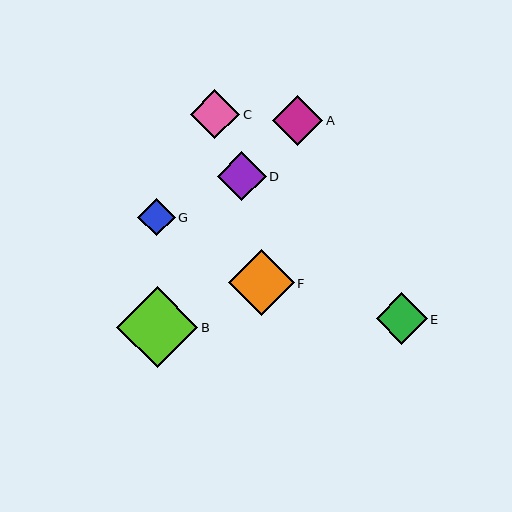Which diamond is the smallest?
Diamond G is the smallest with a size of approximately 37 pixels.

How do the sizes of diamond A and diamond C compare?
Diamond A and diamond C are approximately the same size.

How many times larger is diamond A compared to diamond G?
Diamond A is approximately 1.3 times the size of diamond G.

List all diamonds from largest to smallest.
From largest to smallest: B, F, E, A, C, D, G.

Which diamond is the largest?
Diamond B is the largest with a size of approximately 81 pixels.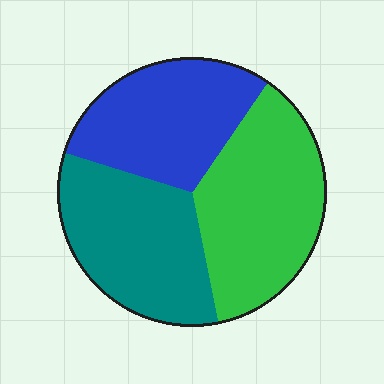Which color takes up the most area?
Green, at roughly 35%.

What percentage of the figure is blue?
Blue takes up about one third (1/3) of the figure.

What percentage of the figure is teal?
Teal takes up between a sixth and a third of the figure.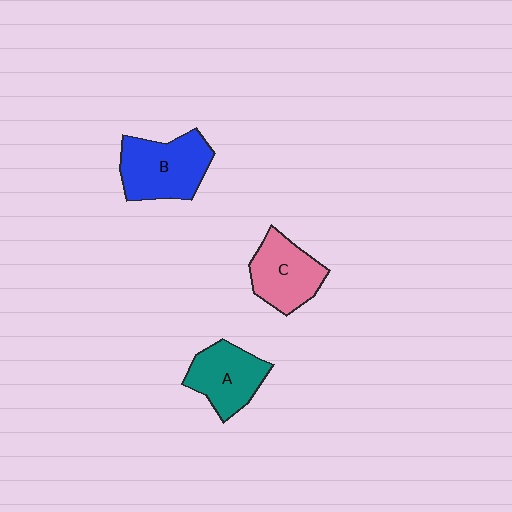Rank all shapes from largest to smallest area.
From largest to smallest: B (blue), C (pink), A (teal).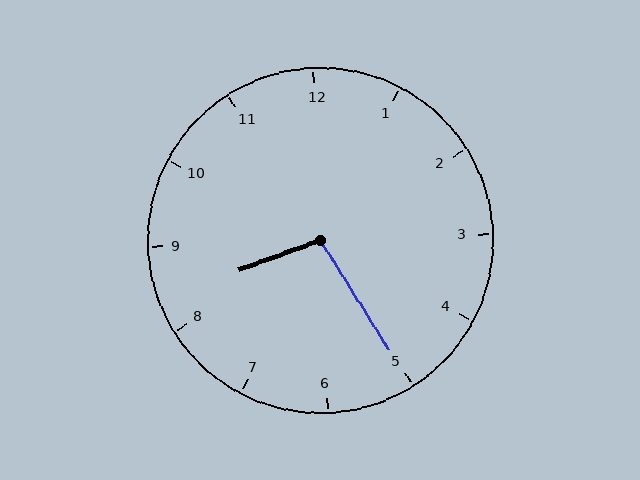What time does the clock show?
8:25.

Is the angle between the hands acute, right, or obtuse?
It is obtuse.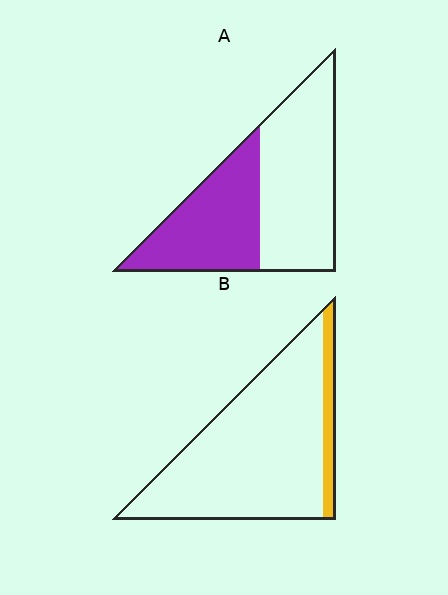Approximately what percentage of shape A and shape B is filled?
A is approximately 45% and B is approximately 10%.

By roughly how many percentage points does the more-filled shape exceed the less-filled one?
By roughly 35 percentage points (A over B).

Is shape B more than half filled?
No.